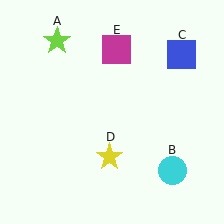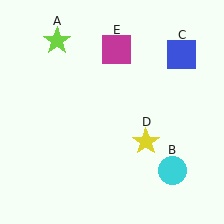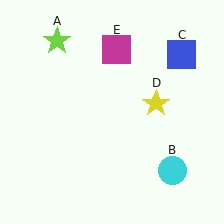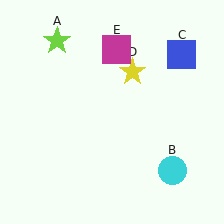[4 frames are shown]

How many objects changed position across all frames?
1 object changed position: yellow star (object D).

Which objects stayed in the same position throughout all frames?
Lime star (object A) and cyan circle (object B) and blue square (object C) and magenta square (object E) remained stationary.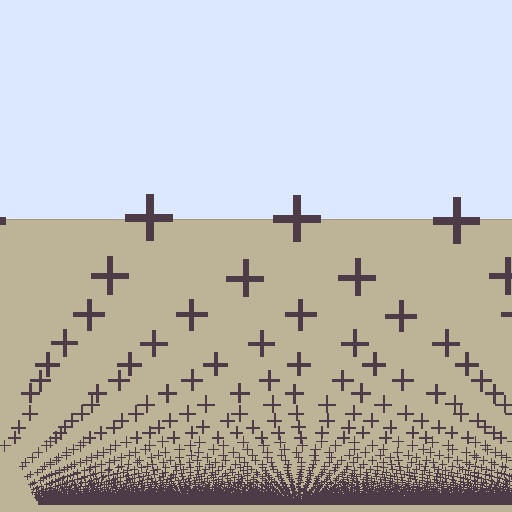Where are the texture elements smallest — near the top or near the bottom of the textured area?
Near the bottom.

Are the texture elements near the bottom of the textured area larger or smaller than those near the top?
Smaller. The gradient is inverted — elements near the bottom are smaller and denser.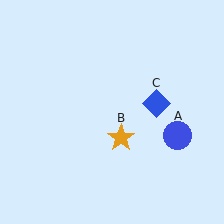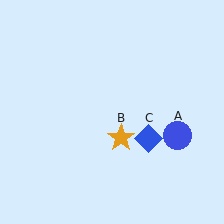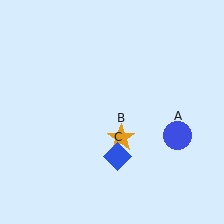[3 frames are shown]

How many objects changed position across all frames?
1 object changed position: blue diamond (object C).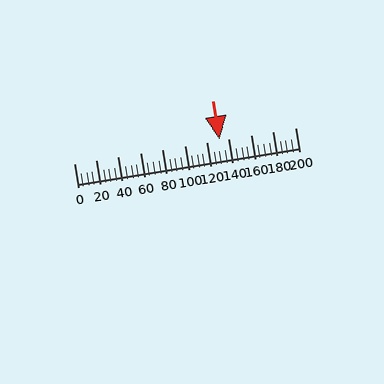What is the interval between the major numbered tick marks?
The major tick marks are spaced 20 units apart.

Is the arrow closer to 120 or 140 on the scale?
The arrow is closer to 140.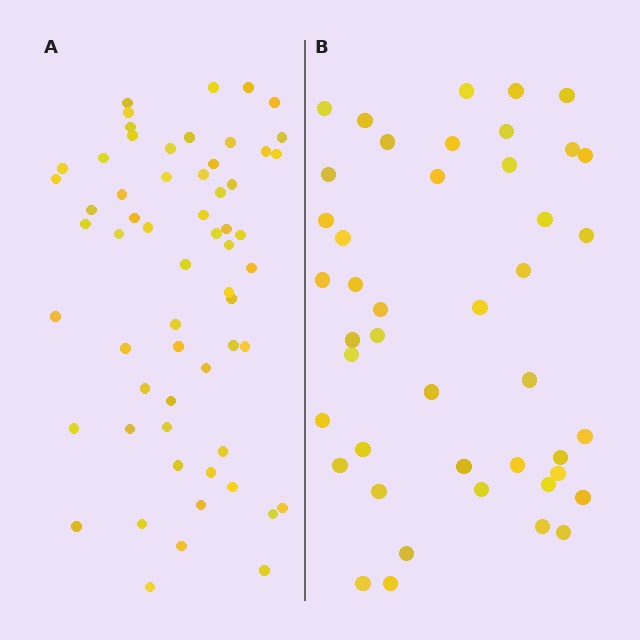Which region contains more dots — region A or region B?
Region A (the left region) has more dots.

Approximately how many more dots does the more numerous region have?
Region A has approximately 15 more dots than region B.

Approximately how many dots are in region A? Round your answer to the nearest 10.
About 60 dots.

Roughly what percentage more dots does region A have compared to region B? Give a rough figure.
About 35% more.